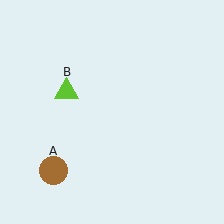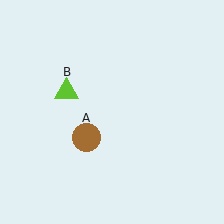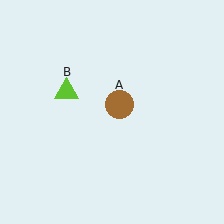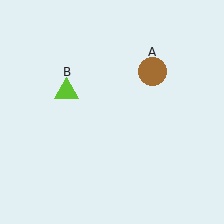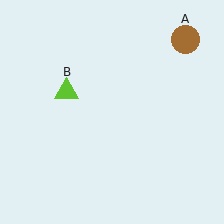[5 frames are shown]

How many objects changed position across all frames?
1 object changed position: brown circle (object A).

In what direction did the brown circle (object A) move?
The brown circle (object A) moved up and to the right.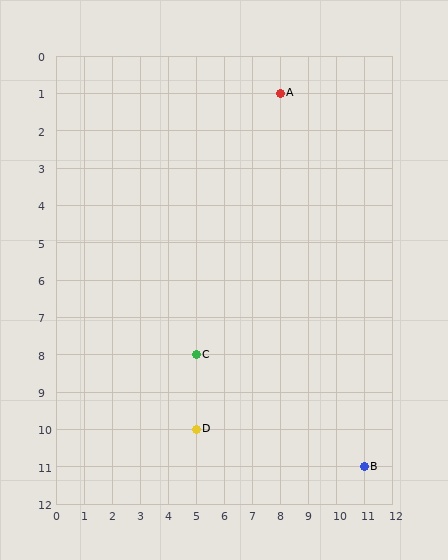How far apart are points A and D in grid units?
Points A and D are 3 columns and 9 rows apart (about 9.5 grid units diagonally).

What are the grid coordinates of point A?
Point A is at grid coordinates (8, 1).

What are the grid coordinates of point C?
Point C is at grid coordinates (5, 8).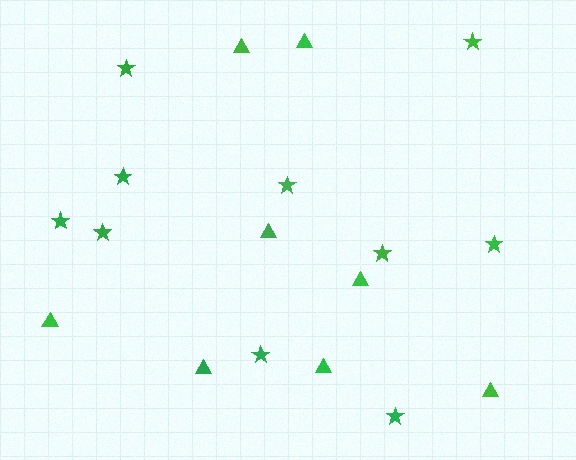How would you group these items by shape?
There are 2 groups: one group of triangles (8) and one group of stars (10).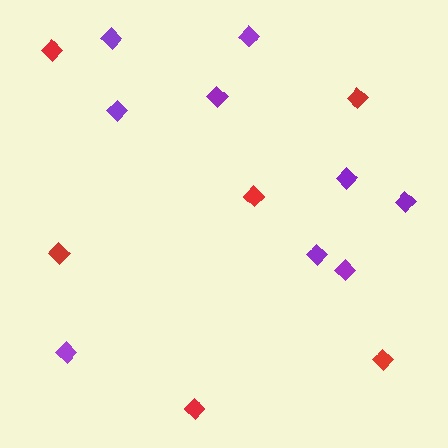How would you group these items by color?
There are 2 groups: one group of red diamonds (6) and one group of purple diamonds (9).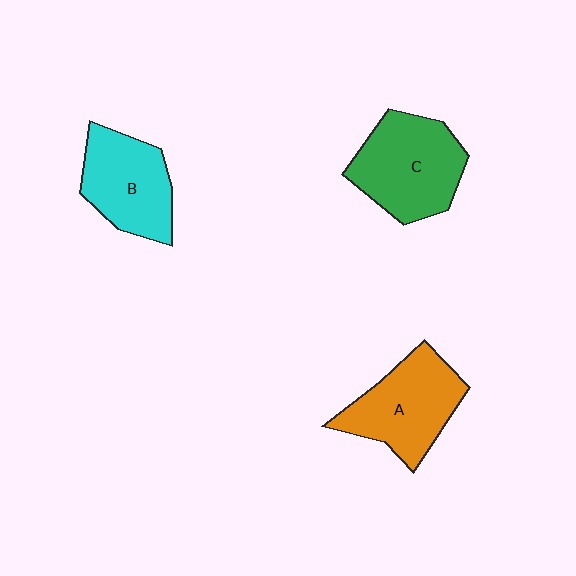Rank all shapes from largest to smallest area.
From largest to smallest: C (green), A (orange), B (cyan).